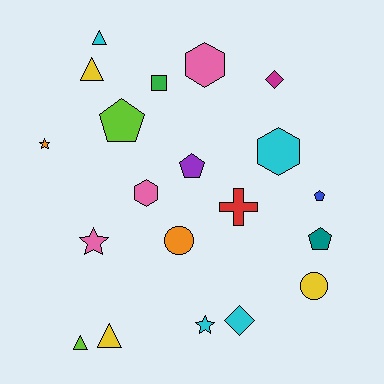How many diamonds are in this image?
There are 2 diamonds.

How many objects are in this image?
There are 20 objects.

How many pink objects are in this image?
There are 3 pink objects.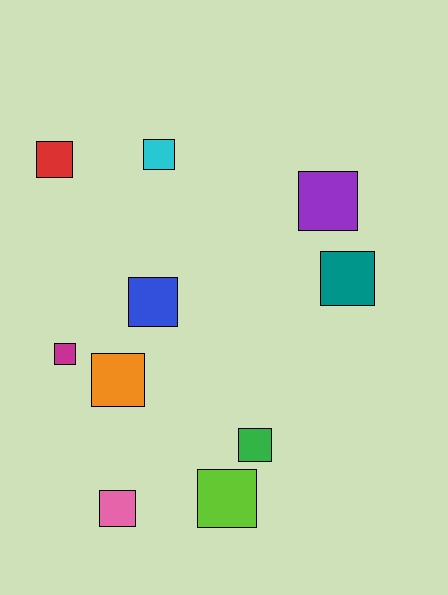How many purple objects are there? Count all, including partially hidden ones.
There is 1 purple object.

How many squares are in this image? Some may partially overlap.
There are 10 squares.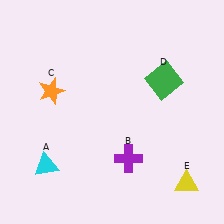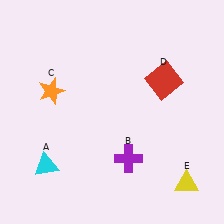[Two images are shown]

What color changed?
The square (D) changed from green in Image 1 to red in Image 2.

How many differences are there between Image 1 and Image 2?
There is 1 difference between the two images.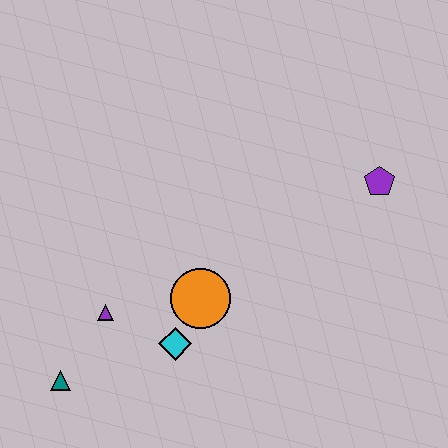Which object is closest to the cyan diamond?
The orange circle is closest to the cyan diamond.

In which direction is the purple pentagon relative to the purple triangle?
The purple pentagon is to the right of the purple triangle.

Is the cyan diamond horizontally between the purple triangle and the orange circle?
Yes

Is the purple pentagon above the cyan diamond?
Yes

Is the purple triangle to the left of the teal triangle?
No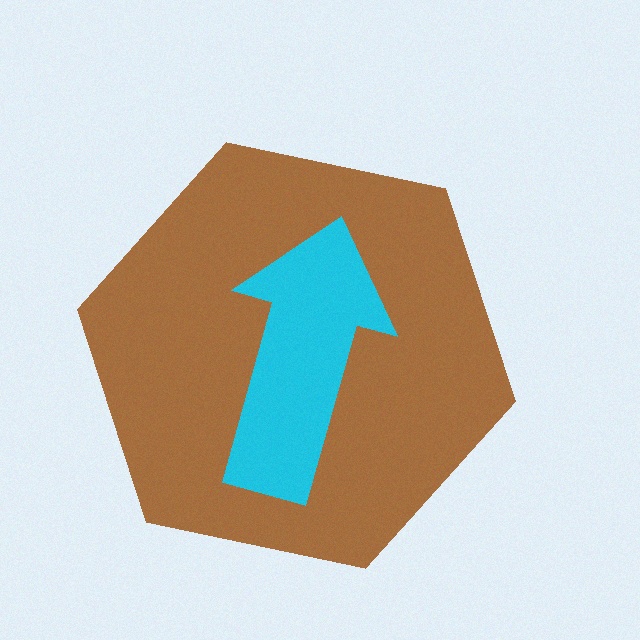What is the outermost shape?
The brown hexagon.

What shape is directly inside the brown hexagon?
The cyan arrow.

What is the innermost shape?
The cyan arrow.